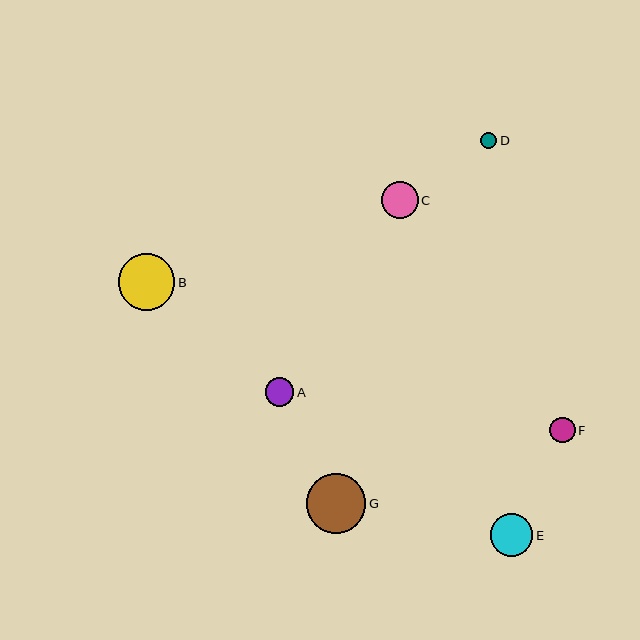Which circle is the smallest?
Circle D is the smallest with a size of approximately 16 pixels.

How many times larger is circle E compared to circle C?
Circle E is approximately 1.1 times the size of circle C.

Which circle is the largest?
Circle G is the largest with a size of approximately 60 pixels.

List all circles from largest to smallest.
From largest to smallest: G, B, E, C, A, F, D.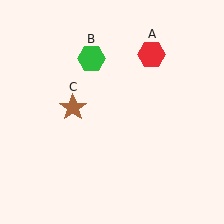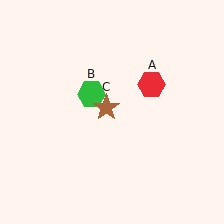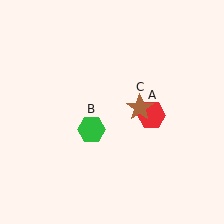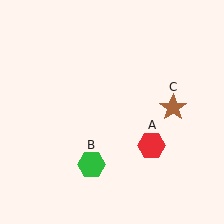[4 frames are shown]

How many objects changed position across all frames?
3 objects changed position: red hexagon (object A), green hexagon (object B), brown star (object C).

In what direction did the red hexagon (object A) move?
The red hexagon (object A) moved down.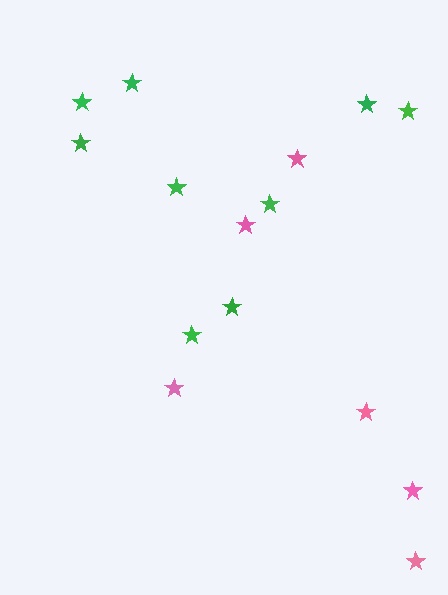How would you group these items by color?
There are 2 groups: one group of green stars (9) and one group of pink stars (6).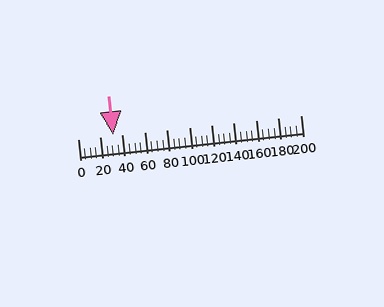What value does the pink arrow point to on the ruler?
The pink arrow points to approximately 32.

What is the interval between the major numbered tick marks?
The major tick marks are spaced 20 units apart.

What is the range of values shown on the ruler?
The ruler shows values from 0 to 200.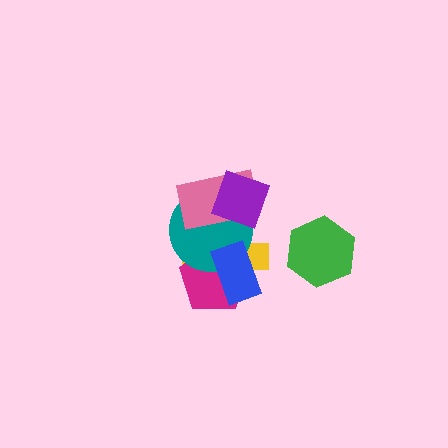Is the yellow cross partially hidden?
Yes, it is partially covered by another shape.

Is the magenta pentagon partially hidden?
Yes, it is partially covered by another shape.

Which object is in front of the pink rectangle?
The purple diamond is in front of the pink rectangle.